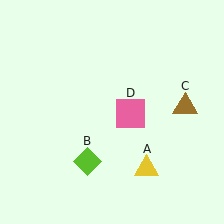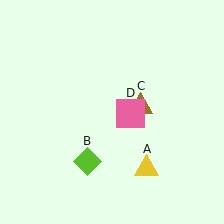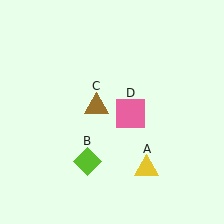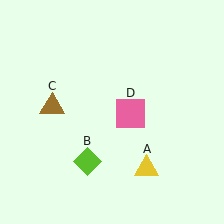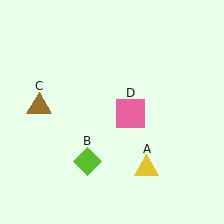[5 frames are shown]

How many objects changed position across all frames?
1 object changed position: brown triangle (object C).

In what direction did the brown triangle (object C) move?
The brown triangle (object C) moved left.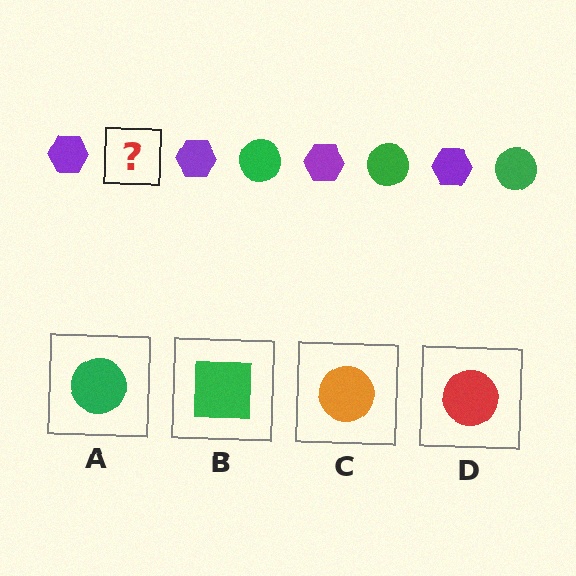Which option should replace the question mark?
Option A.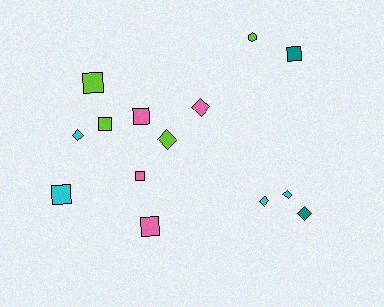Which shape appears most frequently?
Square, with 7 objects.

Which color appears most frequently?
Pink, with 4 objects.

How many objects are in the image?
There are 14 objects.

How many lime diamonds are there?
There is 1 lime diamond.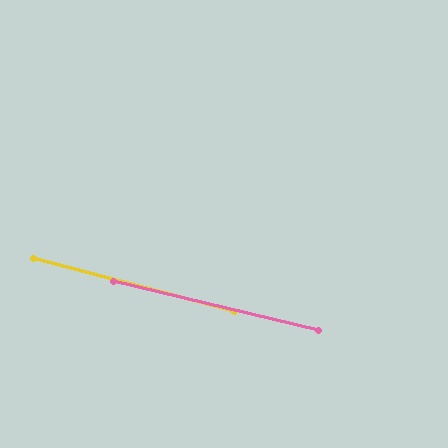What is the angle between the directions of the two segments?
Approximately 1 degree.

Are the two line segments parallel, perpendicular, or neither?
Parallel — their directions differ by only 1.5°.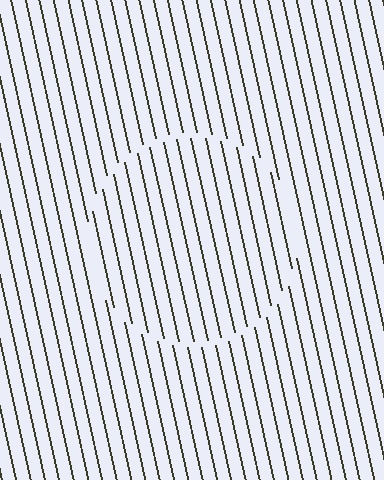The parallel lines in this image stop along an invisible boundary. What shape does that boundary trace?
An illusory circle. The interior of the shape contains the same grating, shifted by half a period — the contour is defined by the phase discontinuity where line-ends from the inner and outer gratings abut.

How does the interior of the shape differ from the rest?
The interior of the shape contains the same grating, shifted by half a period — the contour is defined by the phase discontinuity where line-ends from the inner and outer gratings abut.